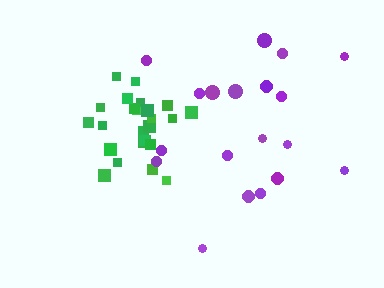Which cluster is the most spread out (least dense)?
Purple.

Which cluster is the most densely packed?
Green.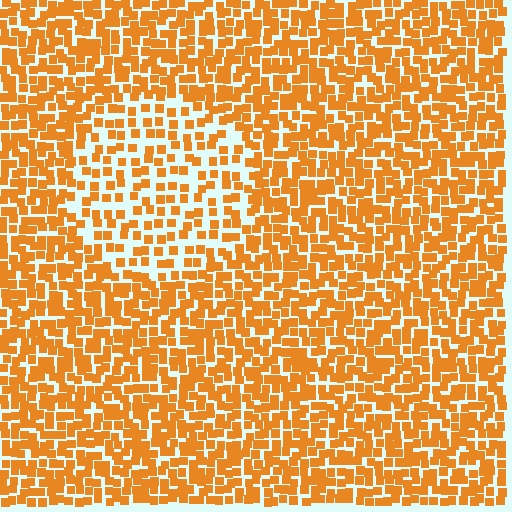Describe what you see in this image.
The image contains small orange elements arranged at two different densities. A circle-shaped region is visible where the elements are less densely packed than the surrounding area.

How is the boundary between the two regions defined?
The boundary is defined by a change in element density (approximately 1.9x ratio). All elements are the same color, size, and shape.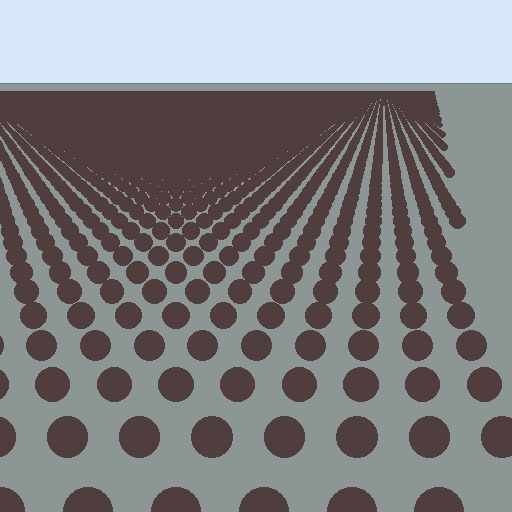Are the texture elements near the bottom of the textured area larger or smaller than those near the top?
Larger. Near the bottom, elements are closer to the viewer and appear at a bigger on-screen size.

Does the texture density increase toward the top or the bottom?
Density increases toward the top.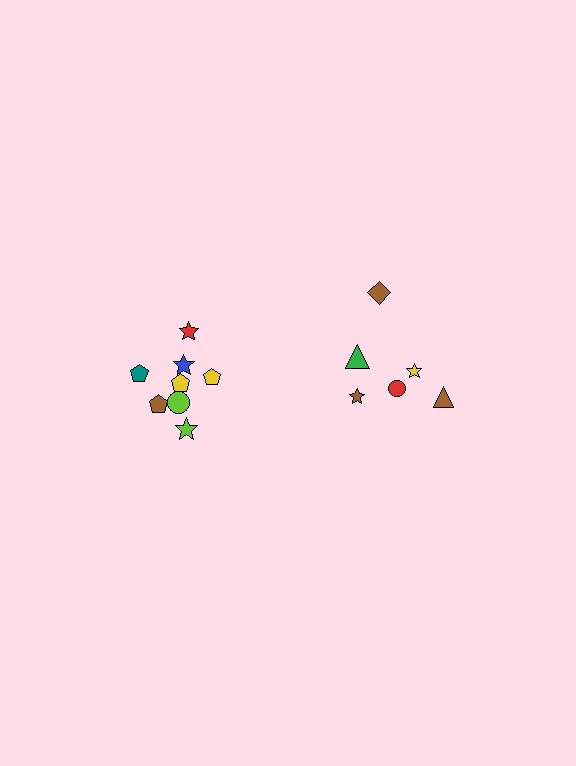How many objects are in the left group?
There are 8 objects.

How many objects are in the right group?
There are 6 objects.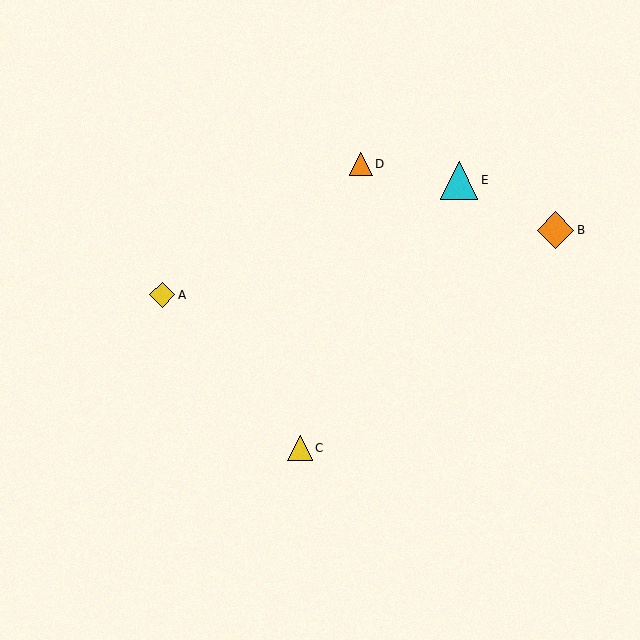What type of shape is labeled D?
Shape D is an orange triangle.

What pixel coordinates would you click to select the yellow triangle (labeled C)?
Click at (300, 448) to select the yellow triangle C.